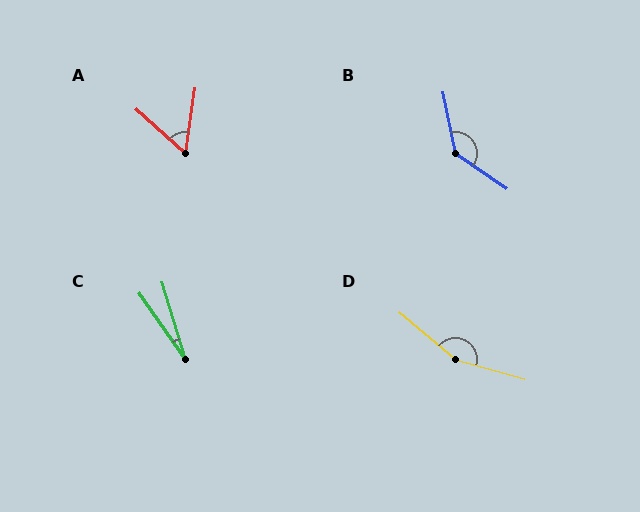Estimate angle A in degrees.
Approximately 56 degrees.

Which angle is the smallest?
C, at approximately 18 degrees.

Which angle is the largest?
D, at approximately 156 degrees.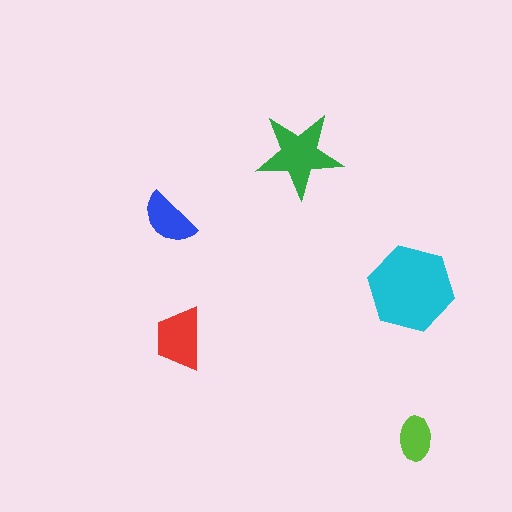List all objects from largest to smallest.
The cyan hexagon, the green star, the red trapezoid, the blue semicircle, the lime ellipse.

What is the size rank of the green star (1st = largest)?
2nd.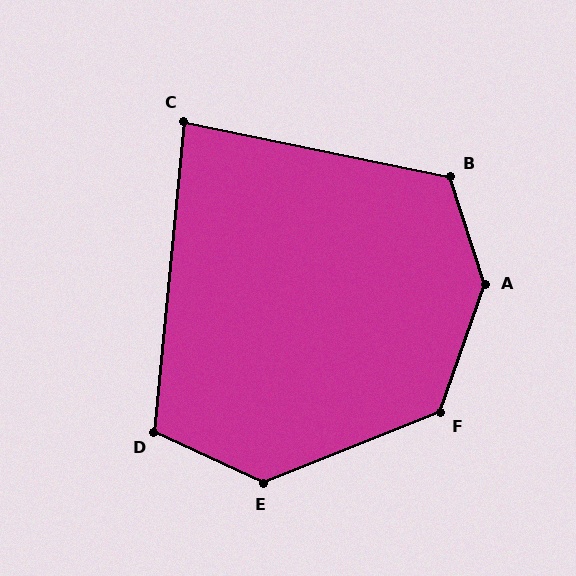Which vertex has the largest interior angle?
A, at approximately 143 degrees.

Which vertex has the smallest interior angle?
C, at approximately 84 degrees.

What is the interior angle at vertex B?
Approximately 119 degrees (obtuse).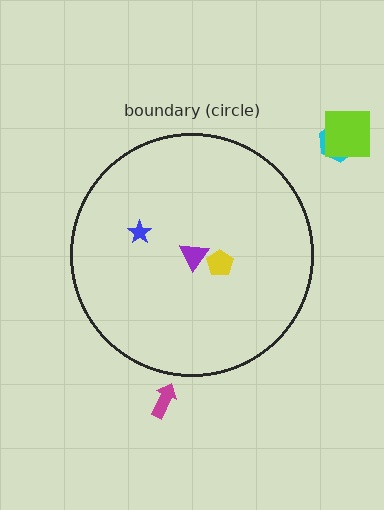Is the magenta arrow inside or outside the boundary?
Outside.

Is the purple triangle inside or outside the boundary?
Inside.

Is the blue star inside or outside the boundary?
Inside.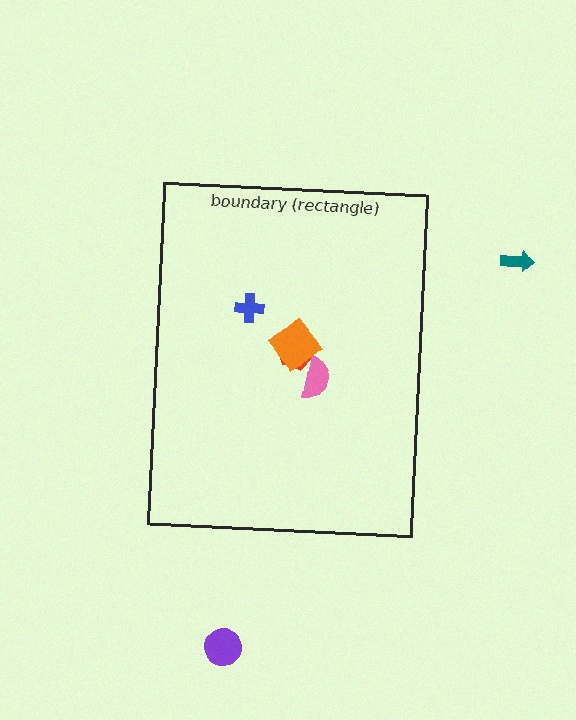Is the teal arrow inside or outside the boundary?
Outside.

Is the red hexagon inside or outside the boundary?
Inside.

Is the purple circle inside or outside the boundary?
Outside.